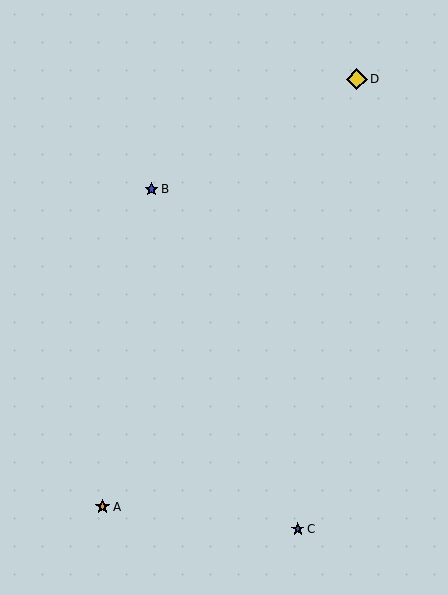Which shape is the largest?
The yellow diamond (labeled D) is the largest.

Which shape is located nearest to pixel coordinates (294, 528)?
The blue star (labeled C) at (298, 529) is nearest to that location.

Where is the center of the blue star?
The center of the blue star is at (298, 529).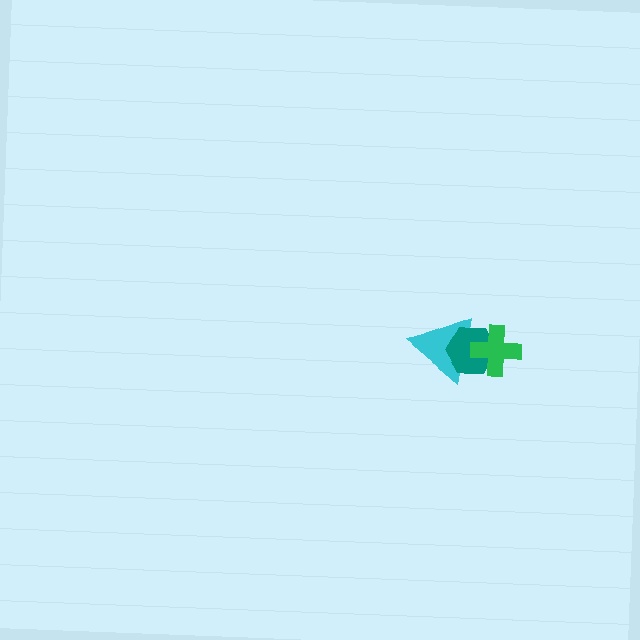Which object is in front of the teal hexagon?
The green cross is in front of the teal hexagon.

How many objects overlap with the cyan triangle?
2 objects overlap with the cyan triangle.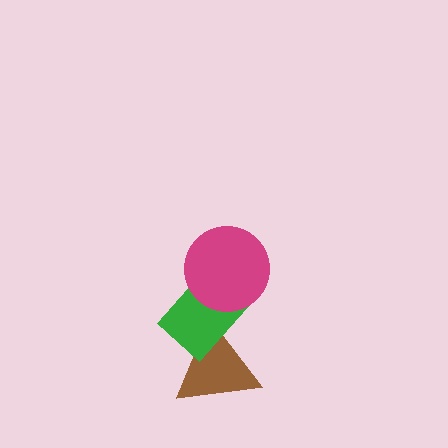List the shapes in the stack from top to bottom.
From top to bottom: the magenta circle, the green rectangle, the brown triangle.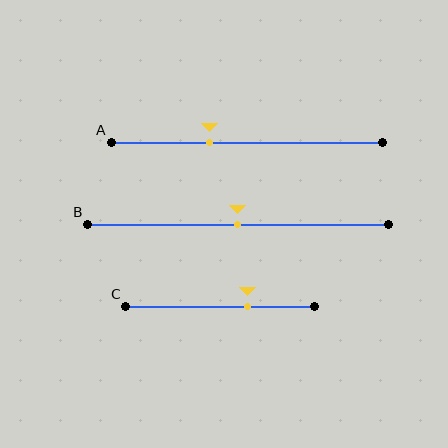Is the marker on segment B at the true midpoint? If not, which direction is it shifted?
Yes, the marker on segment B is at the true midpoint.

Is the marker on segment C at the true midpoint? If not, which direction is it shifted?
No, the marker on segment C is shifted to the right by about 15% of the segment length.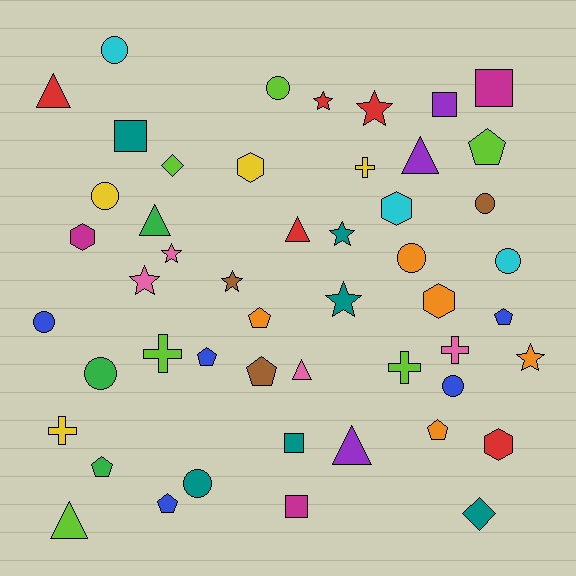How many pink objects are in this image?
There are 4 pink objects.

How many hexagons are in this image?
There are 5 hexagons.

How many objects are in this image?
There are 50 objects.